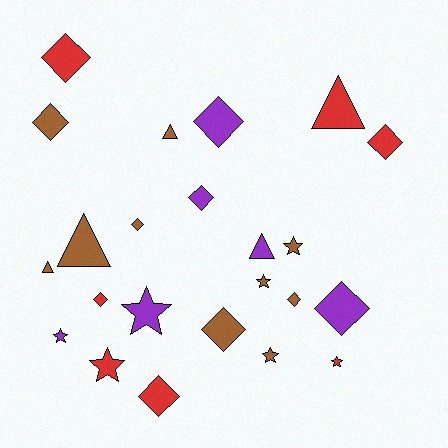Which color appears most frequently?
Brown, with 10 objects.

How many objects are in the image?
There are 23 objects.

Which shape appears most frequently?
Diamond, with 11 objects.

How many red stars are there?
There are 2 red stars.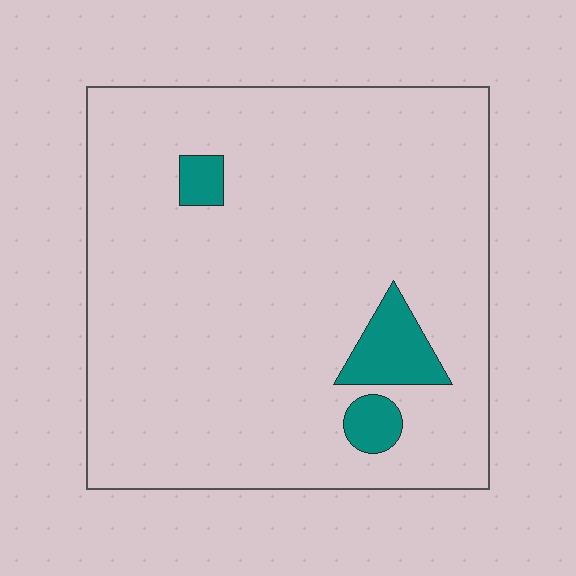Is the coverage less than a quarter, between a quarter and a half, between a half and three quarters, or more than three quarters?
Less than a quarter.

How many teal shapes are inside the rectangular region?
3.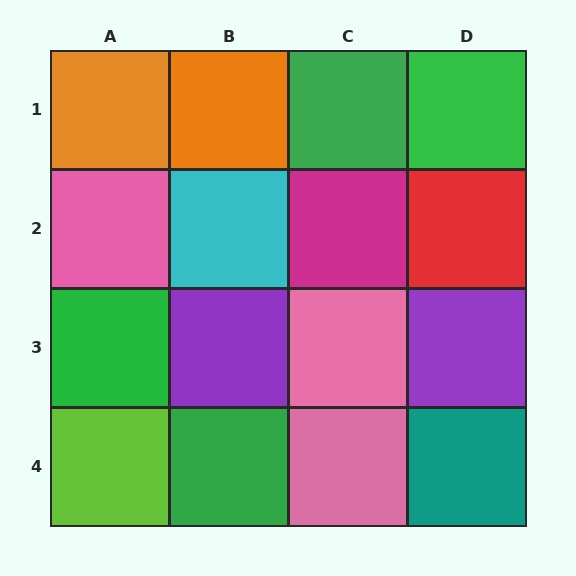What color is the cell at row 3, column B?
Purple.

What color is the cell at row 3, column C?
Pink.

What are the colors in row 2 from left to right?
Pink, cyan, magenta, red.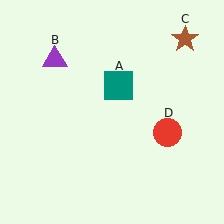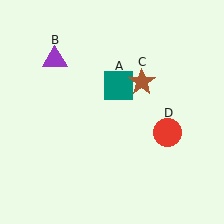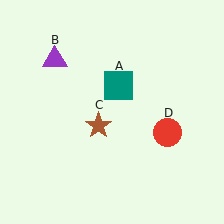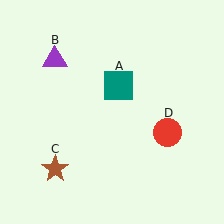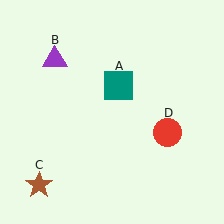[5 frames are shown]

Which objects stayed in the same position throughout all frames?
Teal square (object A) and purple triangle (object B) and red circle (object D) remained stationary.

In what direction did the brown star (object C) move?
The brown star (object C) moved down and to the left.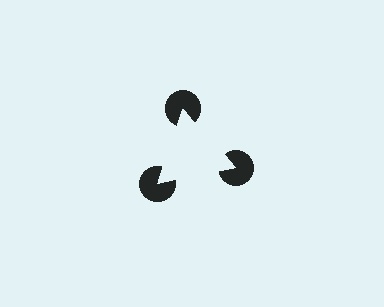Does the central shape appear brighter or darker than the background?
It typically appears slightly brighter than the background, even though no actual brightness change is drawn.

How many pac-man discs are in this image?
There are 3 — one at each vertex of the illusory triangle.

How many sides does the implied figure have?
3 sides.